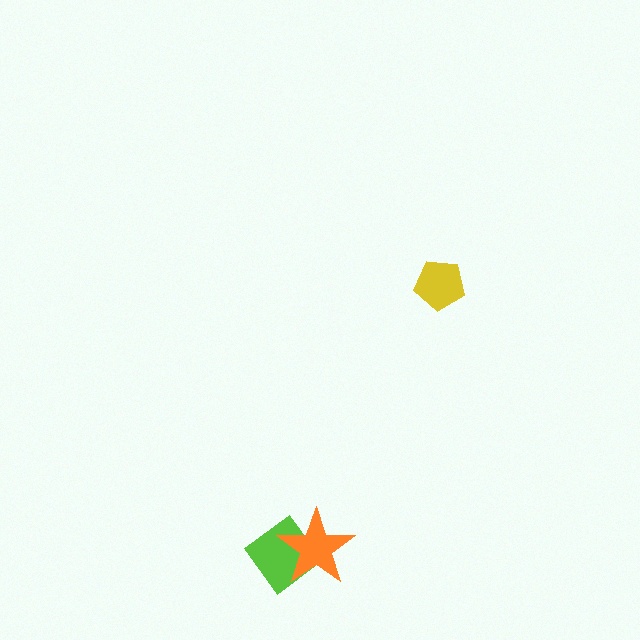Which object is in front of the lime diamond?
The orange star is in front of the lime diamond.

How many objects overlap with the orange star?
1 object overlaps with the orange star.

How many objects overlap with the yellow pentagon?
0 objects overlap with the yellow pentagon.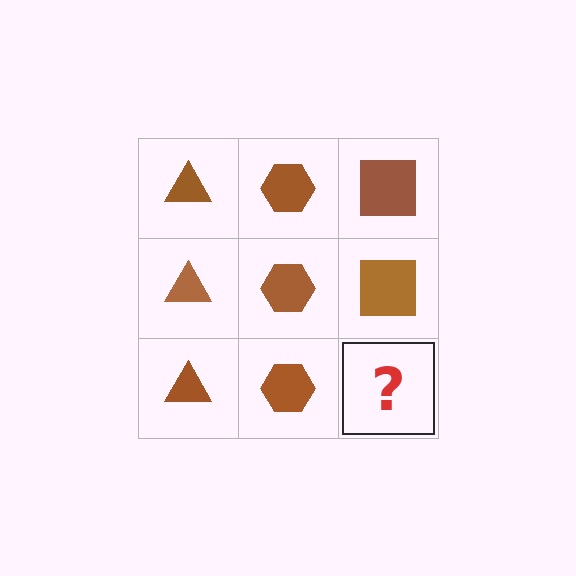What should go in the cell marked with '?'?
The missing cell should contain a brown square.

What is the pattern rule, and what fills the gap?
The rule is that each column has a consistent shape. The gap should be filled with a brown square.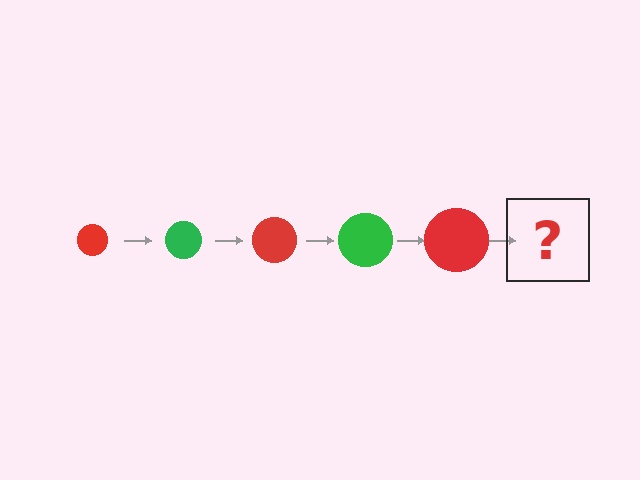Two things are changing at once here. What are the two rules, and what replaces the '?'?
The two rules are that the circle grows larger each step and the color cycles through red and green. The '?' should be a green circle, larger than the previous one.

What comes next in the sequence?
The next element should be a green circle, larger than the previous one.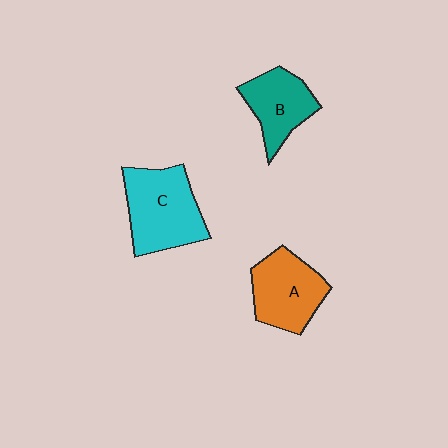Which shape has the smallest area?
Shape B (teal).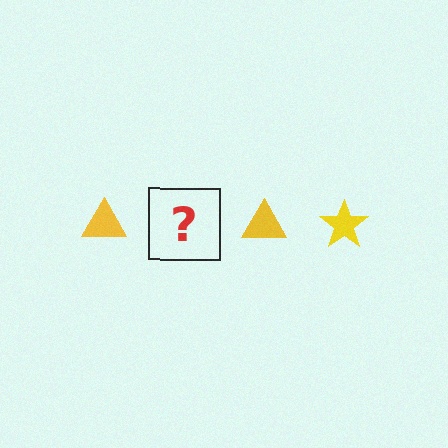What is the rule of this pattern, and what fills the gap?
The rule is that the pattern cycles through triangle, star shapes in yellow. The gap should be filled with a yellow star.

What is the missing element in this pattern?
The missing element is a yellow star.